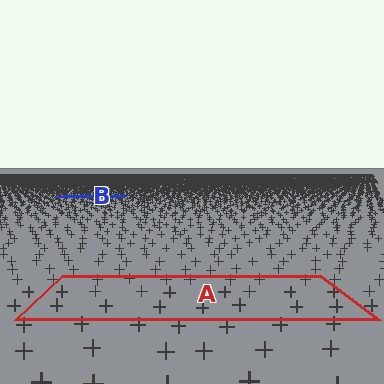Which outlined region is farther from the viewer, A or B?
Region B is farther from the viewer — the texture elements inside it appear smaller and more densely packed.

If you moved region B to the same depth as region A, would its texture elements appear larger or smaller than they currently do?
They would appear larger. At a closer depth, the same texture elements are projected at a bigger on-screen size.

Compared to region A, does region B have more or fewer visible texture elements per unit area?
Region B has more texture elements per unit area — they are packed more densely because it is farther away.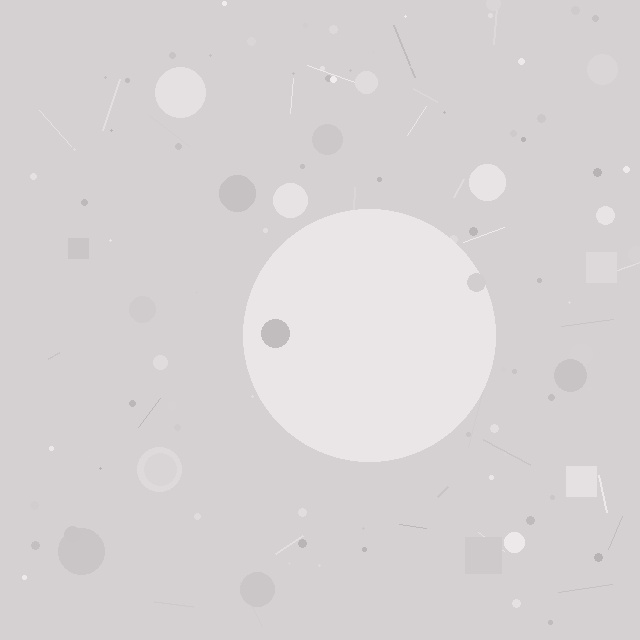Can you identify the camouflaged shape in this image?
The camouflaged shape is a circle.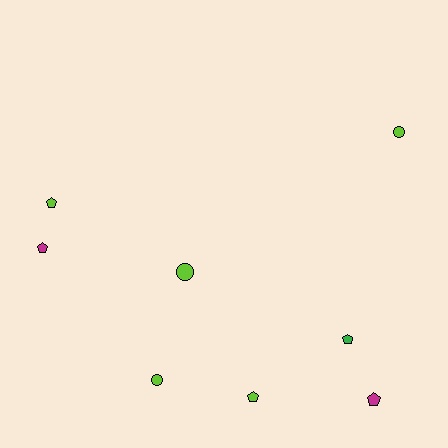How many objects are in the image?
There are 8 objects.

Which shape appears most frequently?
Pentagon, with 5 objects.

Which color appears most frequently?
Lime, with 5 objects.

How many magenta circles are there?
There are no magenta circles.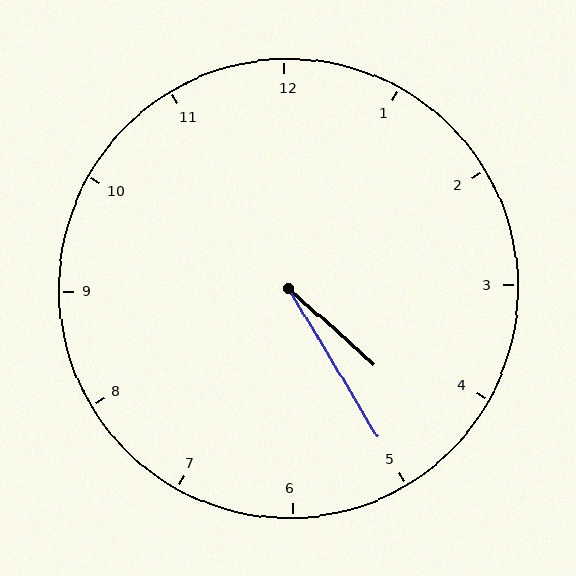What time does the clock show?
4:25.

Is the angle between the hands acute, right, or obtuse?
It is acute.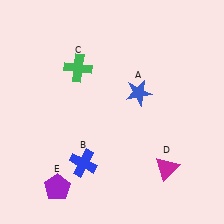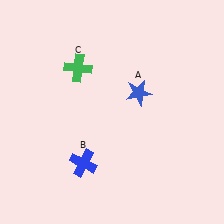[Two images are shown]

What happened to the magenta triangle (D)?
The magenta triangle (D) was removed in Image 2. It was in the bottom-right area of Image 1.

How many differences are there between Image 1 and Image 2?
There are 2 differences between the two images.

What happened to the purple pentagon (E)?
The purple pentagon (E) was removed in Image 2. It was in the bottom-left area of Image 1.